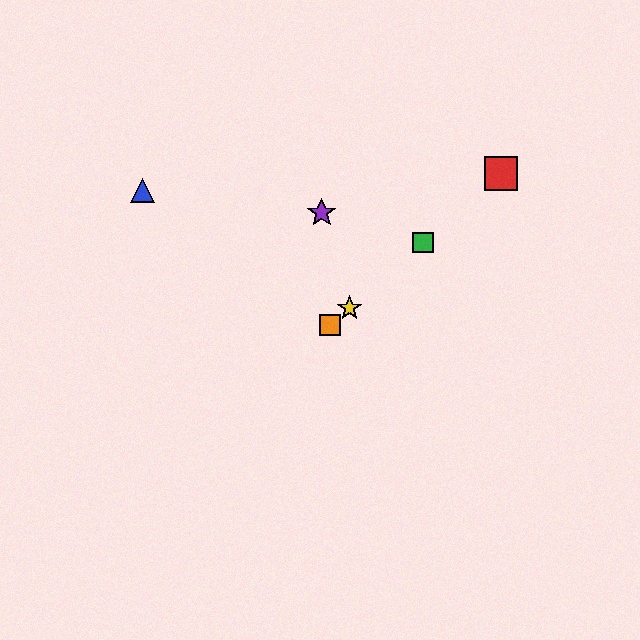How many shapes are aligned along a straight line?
4 shapes (the red square, the green square, the yellow star, the orange square) are aligned along a straight line.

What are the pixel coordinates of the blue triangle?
The blue triangle is at (143, 191).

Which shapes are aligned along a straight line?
The red square, the green square, the yellow star, the orange square are aligned along a straight line.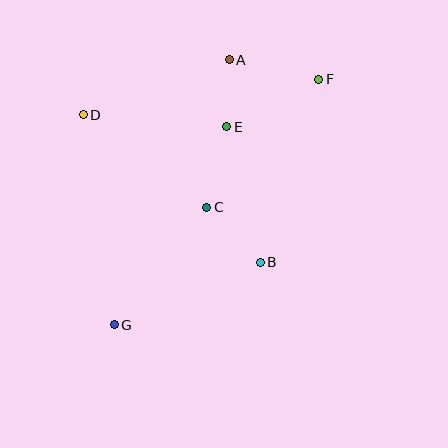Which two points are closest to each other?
Points A and E are closest to each other.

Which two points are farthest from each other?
Points F and G are farthest from each other.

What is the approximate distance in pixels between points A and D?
The distance between A and D is approximately 156 pixels.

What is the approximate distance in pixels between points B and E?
The distance between B and E is approximately 140 pixels.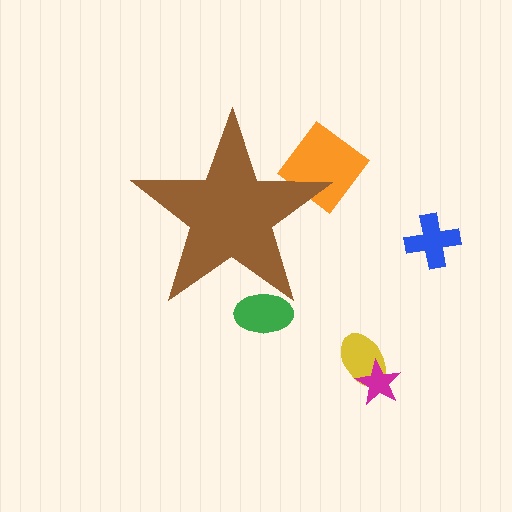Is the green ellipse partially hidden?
Yes, the green ellipse is partially hidden behind the brown star.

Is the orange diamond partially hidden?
Yes, the orange diamond is partially hidden behind the brown star.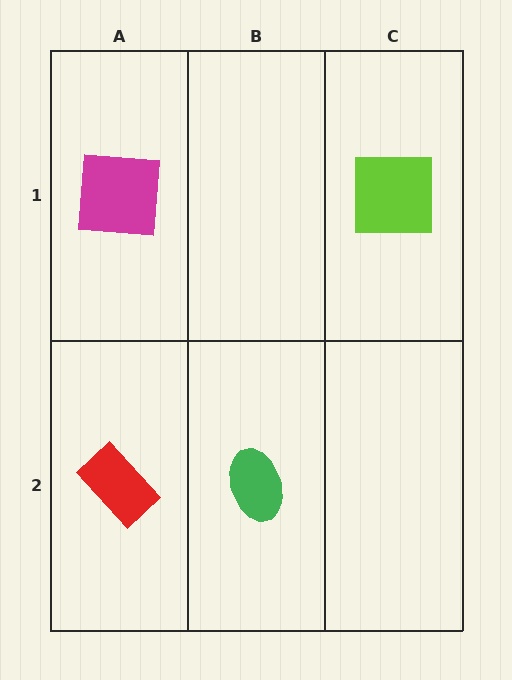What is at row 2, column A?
A red rectangle.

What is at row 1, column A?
A magenta square.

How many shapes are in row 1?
2 shapes.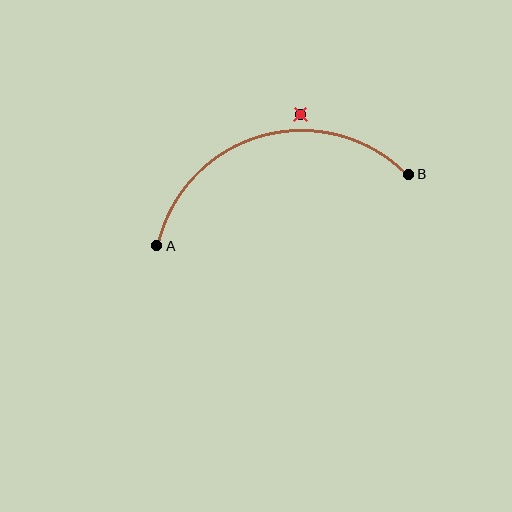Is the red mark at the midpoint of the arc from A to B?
No — the red mark does not lie on the arc at all. It sits slightly outside the curve.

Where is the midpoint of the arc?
The arc midpoint is the point on the curve farthest from the straight line joining A and B. It sits above that line.